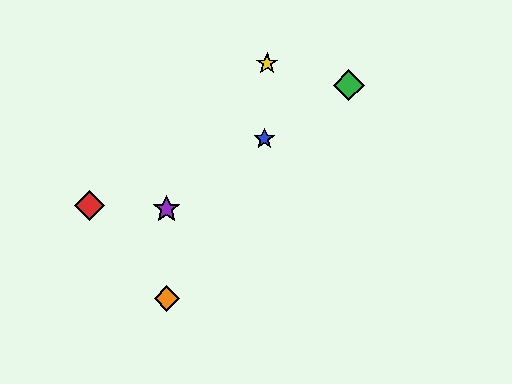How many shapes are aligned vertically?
2 shapes (the purple star, the orange diamond) are aligned vertically.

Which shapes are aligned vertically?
The purple star, the orange diamond are aligned vertically.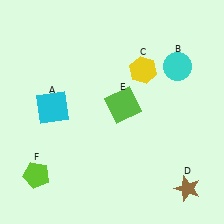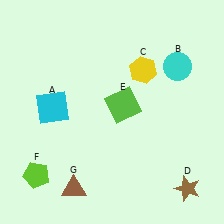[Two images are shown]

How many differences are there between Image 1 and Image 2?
There is 1 difference between the two images.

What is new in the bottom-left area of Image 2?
A brown triangle (G) was added in the bottom-left area of Image 2.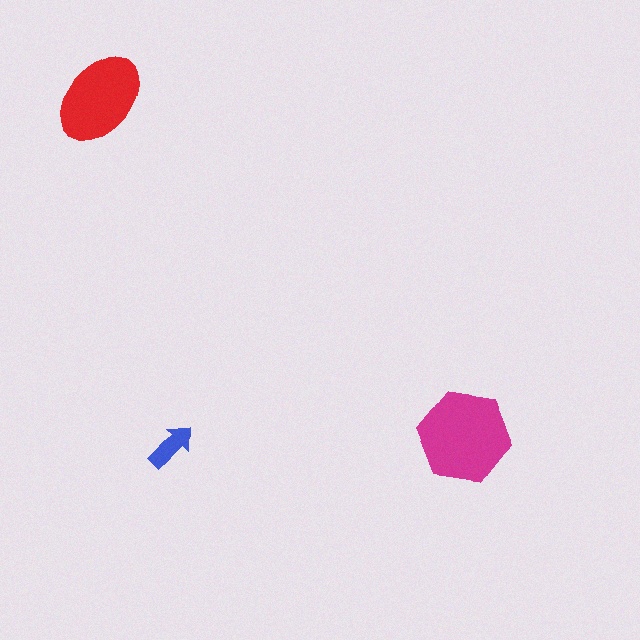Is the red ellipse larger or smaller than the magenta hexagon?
Smaller.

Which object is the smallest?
The blue arrow.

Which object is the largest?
The magenta hexagon.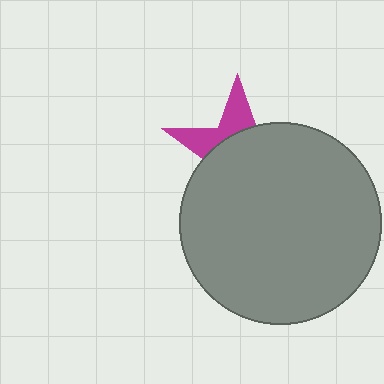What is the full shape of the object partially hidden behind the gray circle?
The partially hidden object is a magenta star.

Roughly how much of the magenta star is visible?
A small part of it is visible (roughly 30%).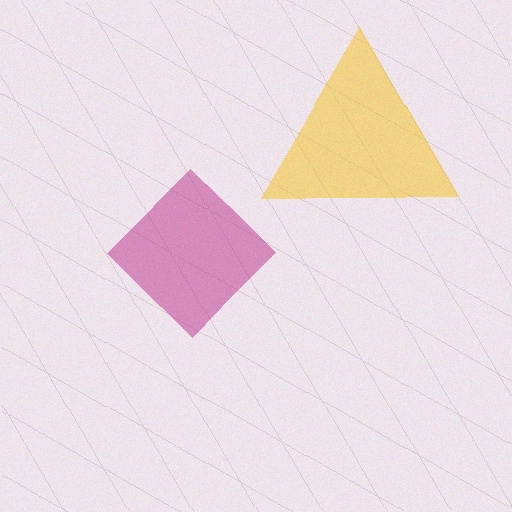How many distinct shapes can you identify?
There are 2 distinct shapes: a yellow triangle, a magenta diamond.